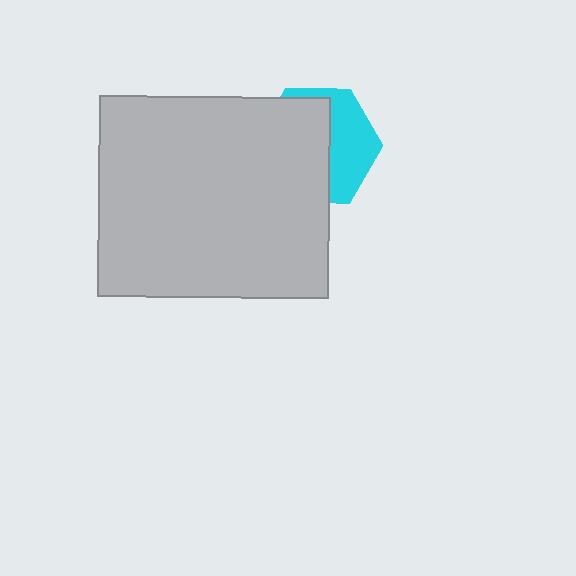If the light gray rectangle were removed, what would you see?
You would see the complete cyan hexagon.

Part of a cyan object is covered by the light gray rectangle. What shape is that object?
It is a hexagon.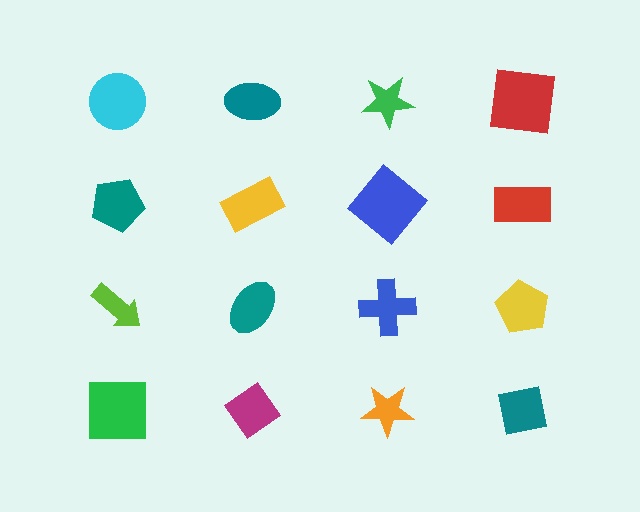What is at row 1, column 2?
A teal ellipse.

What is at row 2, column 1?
A teal pentagon.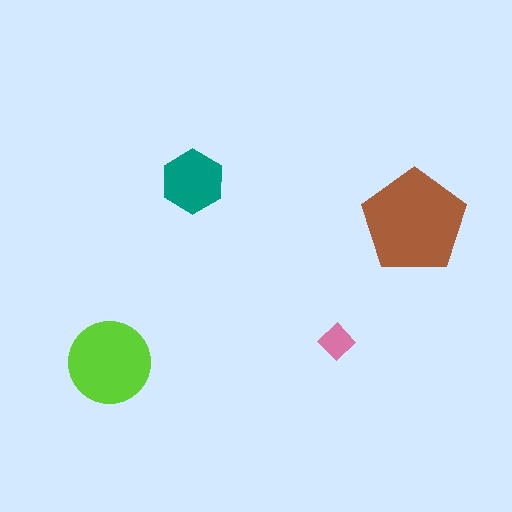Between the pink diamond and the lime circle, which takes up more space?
The lime circle.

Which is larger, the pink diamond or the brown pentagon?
The brown pentagon.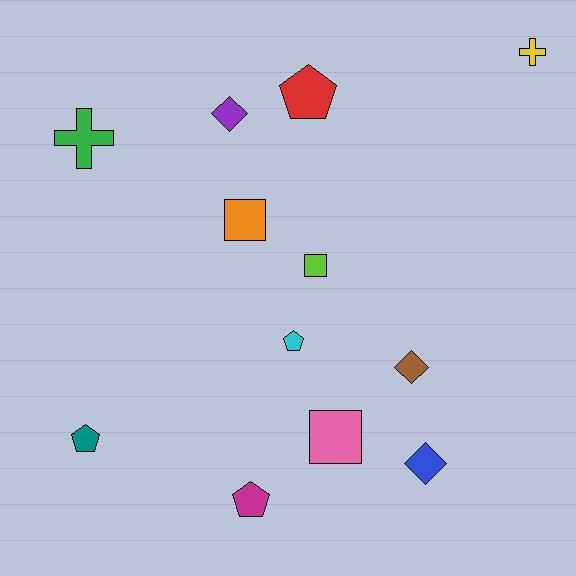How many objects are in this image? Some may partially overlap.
There are 12 objects.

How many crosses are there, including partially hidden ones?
There are 2 crosses.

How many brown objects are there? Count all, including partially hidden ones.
There is 1 brown object.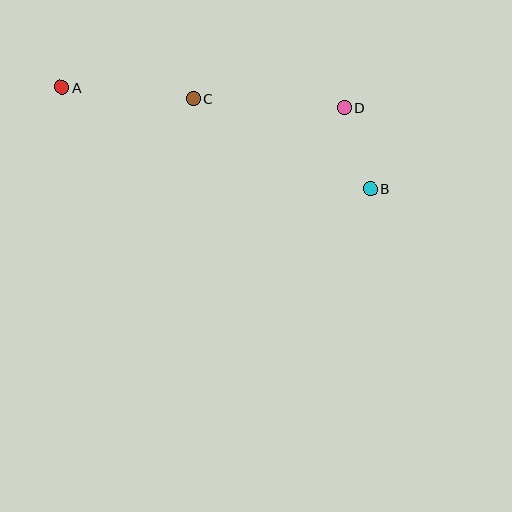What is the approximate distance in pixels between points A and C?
The distance between A and C is approximately 132 pixels.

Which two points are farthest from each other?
Points A and B are farthest from each other.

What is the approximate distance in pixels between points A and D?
The distance between A and D is approximately 283 pixels.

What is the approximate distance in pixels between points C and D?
The distance between C and D is approximately 151 pixels.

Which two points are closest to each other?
Points B and D are closest to each other.